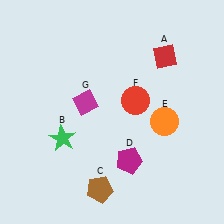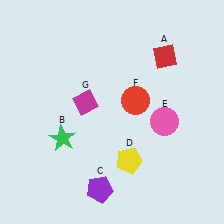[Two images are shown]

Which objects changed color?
C changed from brown to purple. D changed from magenta to yellow. E changed from orange to pink.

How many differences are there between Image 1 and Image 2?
There are 3 differences between the two images.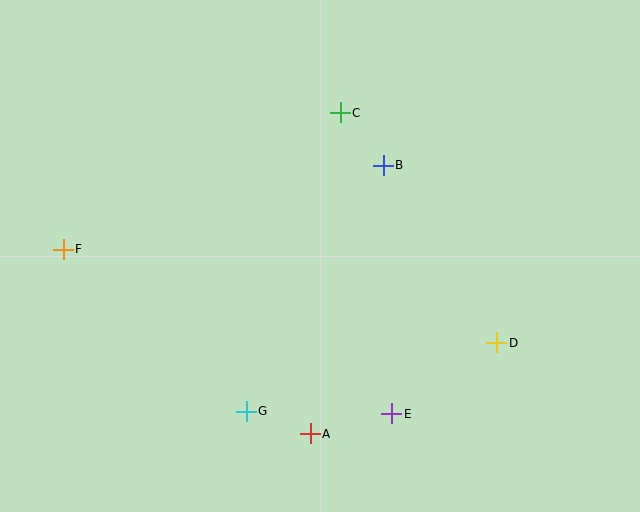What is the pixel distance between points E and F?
The distance between E and F is 367 pixels.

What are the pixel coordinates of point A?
Point A is at (310, 434).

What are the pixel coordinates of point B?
Point B is at (383, 165).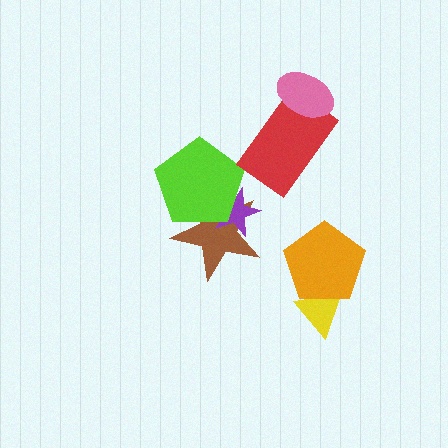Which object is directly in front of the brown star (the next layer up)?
The purple star is directly in front of the brown star.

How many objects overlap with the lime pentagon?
2 objects overlap with the lime pentagon.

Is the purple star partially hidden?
Yes, it is partially covered by another shape.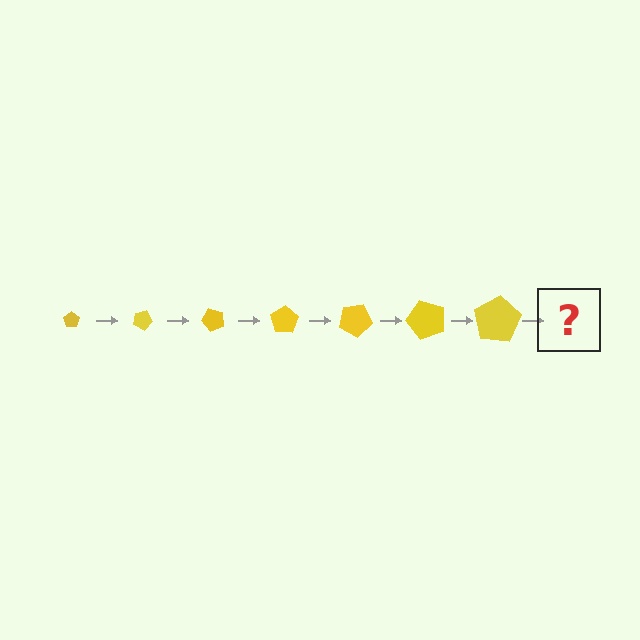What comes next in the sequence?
The next element should be a pentagon, larger than the previous one and rotated 175 degrees from the start.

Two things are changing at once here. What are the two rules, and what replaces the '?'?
The two rules are that the pentagon grows larger each step and it rotates 25 degrees each step. The '?' should be a pentagon, larger than the previous one and rotated 175 degrees from the start.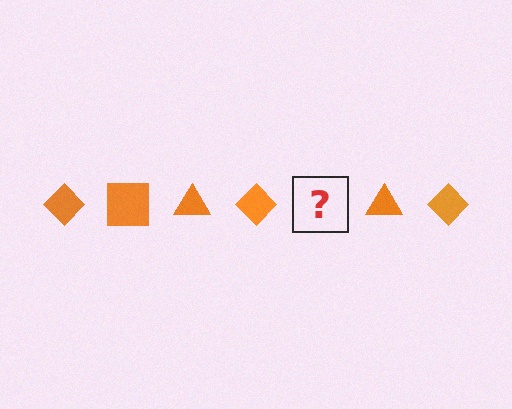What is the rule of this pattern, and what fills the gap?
The rule is that the pattern cycles through diamond, square, triangle shapes in orange. The gap should be filled with an orange square.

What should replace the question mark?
The question mark should be replaced with an orange square.